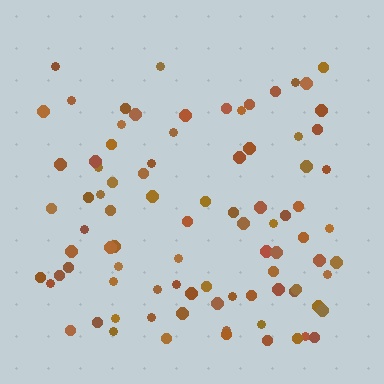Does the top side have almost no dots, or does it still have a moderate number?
Still a moderate number, just noticeably fewer than the bottom.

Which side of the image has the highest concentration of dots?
The bottom.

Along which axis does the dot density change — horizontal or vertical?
Vertical.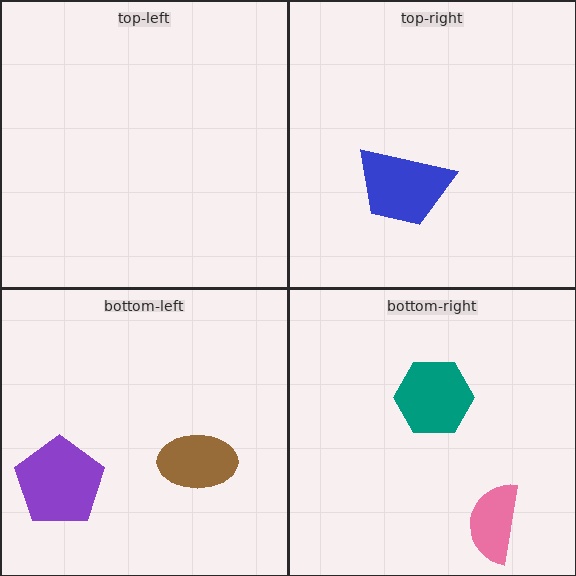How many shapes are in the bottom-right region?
2.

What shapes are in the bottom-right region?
The pink semicircle, the teal hexagon.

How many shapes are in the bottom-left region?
2.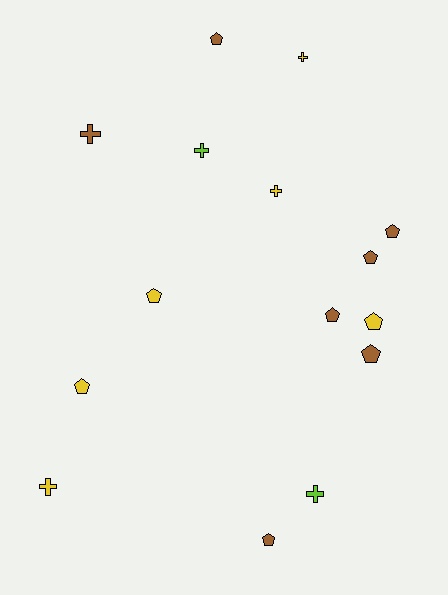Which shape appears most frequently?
Pentagon, with 9 objects.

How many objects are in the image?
There are 15 objects.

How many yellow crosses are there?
There are 3 yellow crosses.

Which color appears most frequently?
Brown, with 7 objects.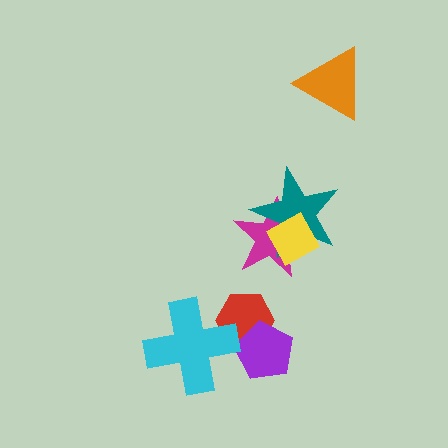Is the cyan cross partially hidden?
No, no other shape covers it.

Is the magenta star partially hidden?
Yes, it is partially covered by another shape.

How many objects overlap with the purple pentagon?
1 object overlaps with the purple pentagon.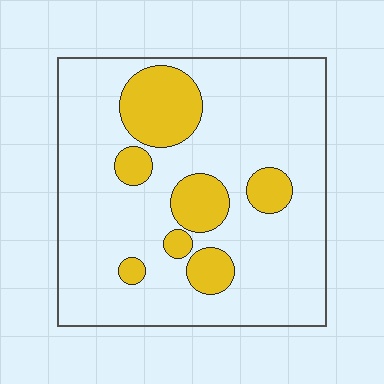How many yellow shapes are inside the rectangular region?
7.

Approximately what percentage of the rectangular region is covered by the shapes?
Approximately 20%.